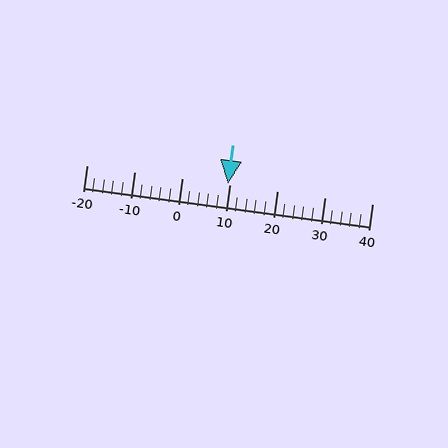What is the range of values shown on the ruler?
The ruler shows values from -20 to 40.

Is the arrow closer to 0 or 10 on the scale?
The arrow is closer to 10.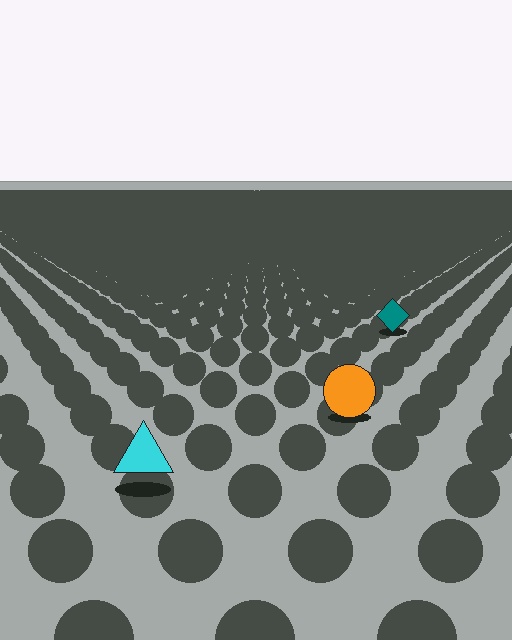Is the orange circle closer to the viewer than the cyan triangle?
No. The cyan triangle is closer — you can tell from the texture gradient: the ground texture is coarser near it.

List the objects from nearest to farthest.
From nearest to farthest: the cyan triangle, the orange circle, the teal diamond.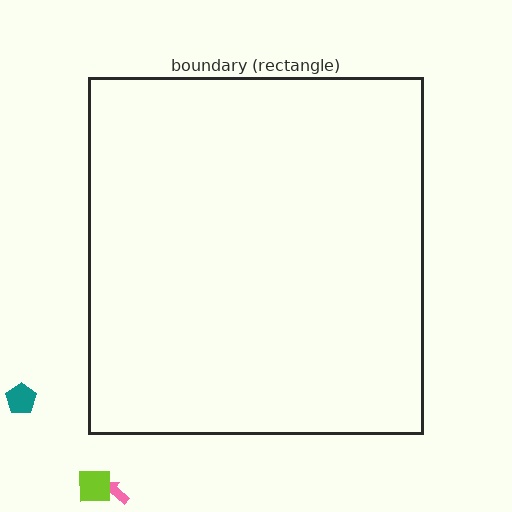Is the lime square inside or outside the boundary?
Outside.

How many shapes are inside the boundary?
0 inside, 3 outside.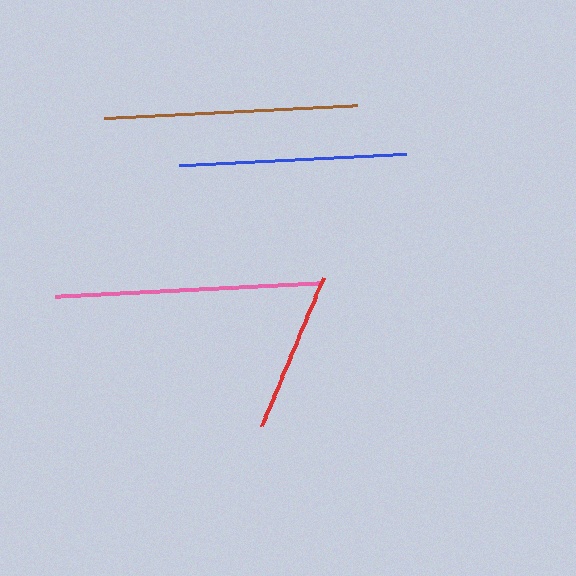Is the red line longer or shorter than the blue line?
The blue line is longer than the red line.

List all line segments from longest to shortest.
From longest to shortest: pink, brown, blue, red.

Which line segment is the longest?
The pink line is the longest at approximately 266 pixels.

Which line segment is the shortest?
The red line is the shortest at approximately 161 pixels.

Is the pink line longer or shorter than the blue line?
The pink line is longer than the blue line.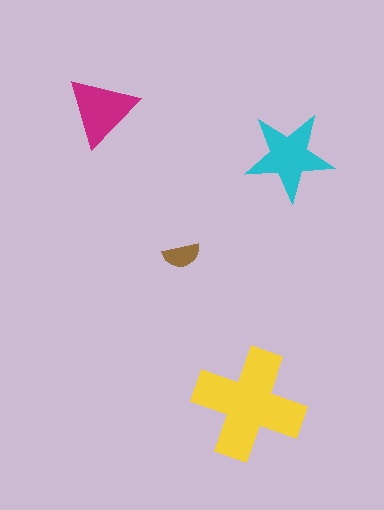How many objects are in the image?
There are 4 objects in the image.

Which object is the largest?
The yellow cross.